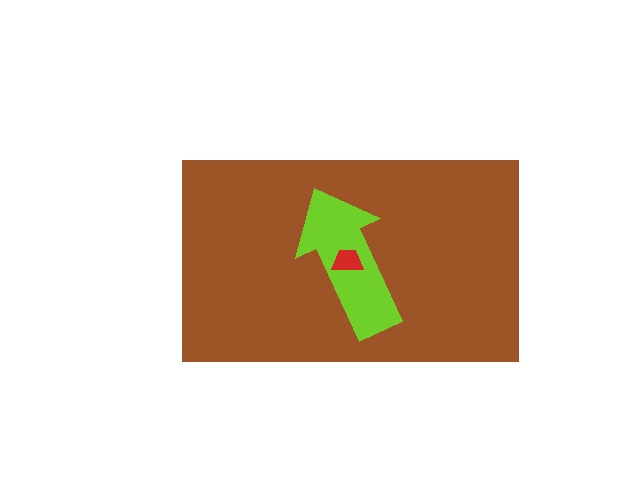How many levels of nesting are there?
3.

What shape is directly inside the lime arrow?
The red trapezoid.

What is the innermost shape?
The red trapezoid.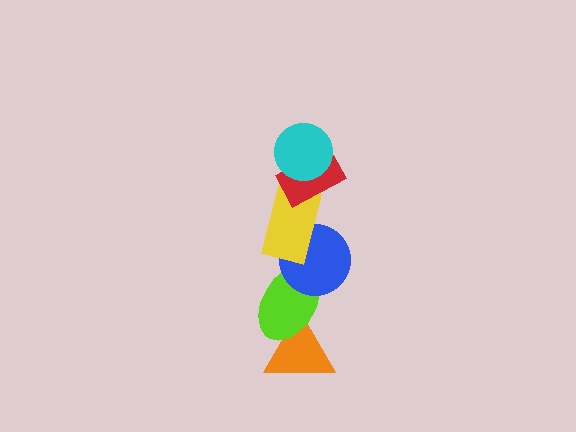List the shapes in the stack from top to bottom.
From top to bottom: the cyan circle, the red rectangle, the yellow rectangle, the blue circle, the lime ellipse, the orange triangle.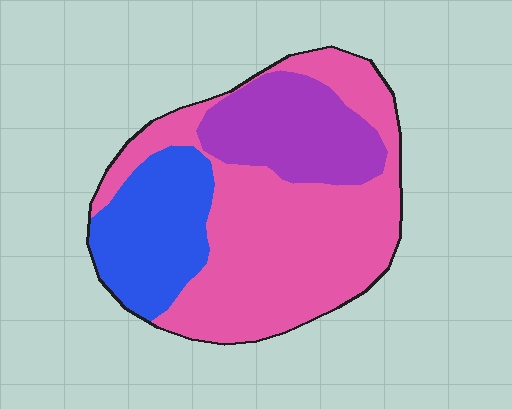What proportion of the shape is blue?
Blue covers 22% of the shape.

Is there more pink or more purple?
Pink.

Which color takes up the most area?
Pink, at roughly 55%.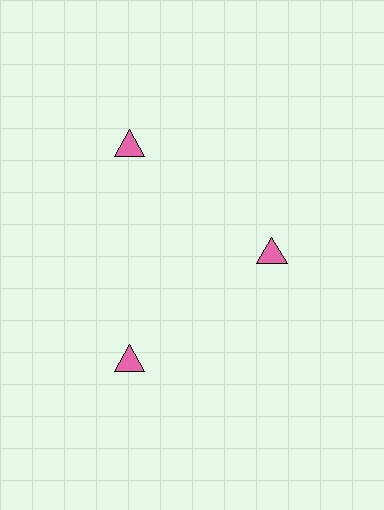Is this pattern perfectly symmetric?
No. The 3 pink triangles are arranged in a ring, but one element near the 3 o'clock position is pulled inward toward the center, breaking the 3-fold rotational symmetry.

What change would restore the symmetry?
The symmetry would be restored by moving it outward, back onto the ring so that all 3 triangles sit at equal angles and equal distance from the center.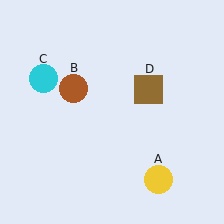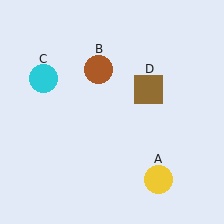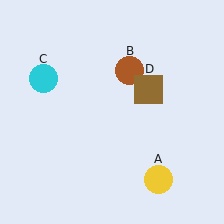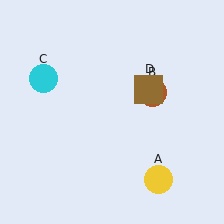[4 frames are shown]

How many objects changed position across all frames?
1 object changed position: brown circle (object B).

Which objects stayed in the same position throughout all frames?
Yellow circle (object A) and cyan circle (object C) and brown square (object D) remained stationary.